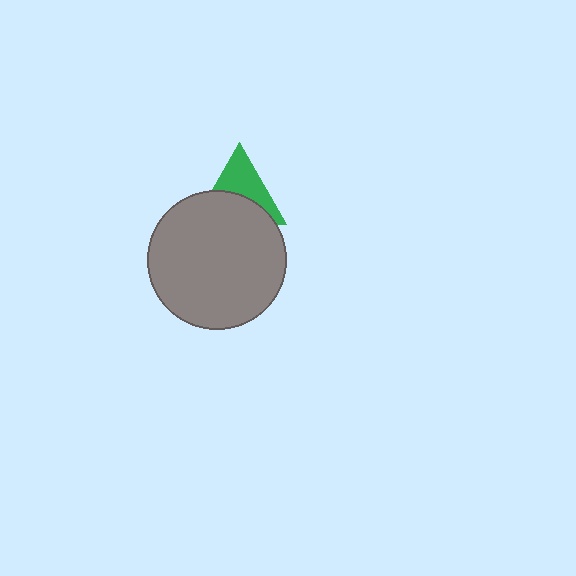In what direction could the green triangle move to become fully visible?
The green triangle could move up. That would shift it out from behind the gray circle entirely.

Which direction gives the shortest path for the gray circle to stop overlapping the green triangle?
Moving down gives the shortest separation.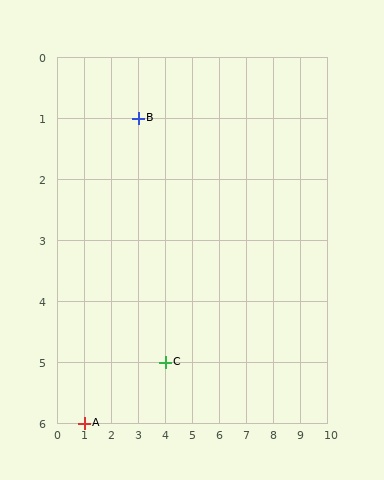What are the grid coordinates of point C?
Point C is at grid coordinates (4, 5).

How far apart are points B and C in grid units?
Points B and C are 1 column and 4 rows apart (about 4.1 grid units diagonally).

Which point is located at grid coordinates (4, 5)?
Point C is at (4, 5).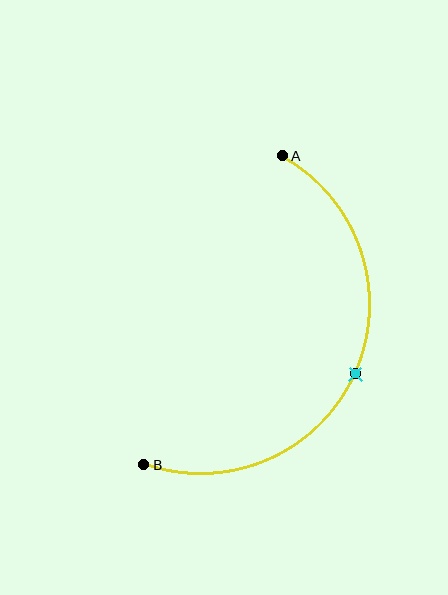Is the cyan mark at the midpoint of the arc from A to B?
Yes. The cyan mark lies on the arc at equal arc-length from both A and B — it is the arc midpoint.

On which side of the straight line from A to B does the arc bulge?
The arc bulges to the right of the straight line connecting A and B.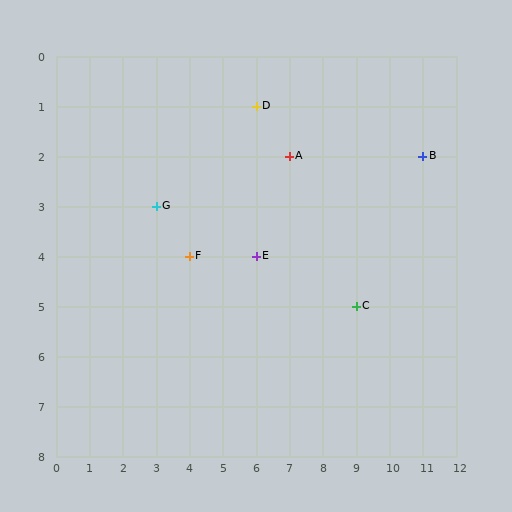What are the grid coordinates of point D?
Point D is at grid coordinates (6, 1).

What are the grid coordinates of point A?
Point A is at grid coordinates (7, 2).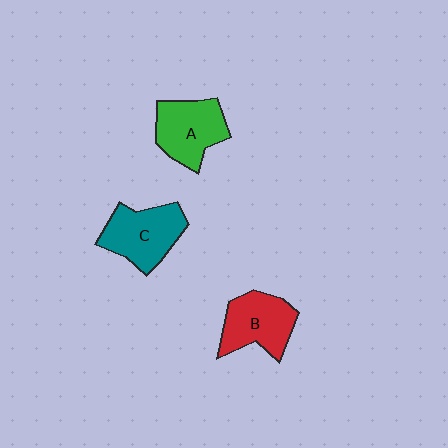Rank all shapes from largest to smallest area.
From largest to smallest: C (teal), A (green), B (red).